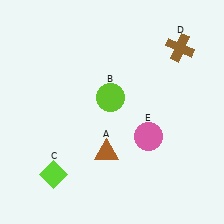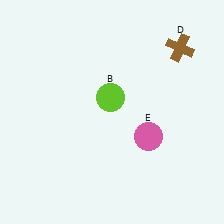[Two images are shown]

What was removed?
The brown triangle (A), the lime diamond (C) were removed in Image 2.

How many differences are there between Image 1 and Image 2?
There are 2 differences between the two images.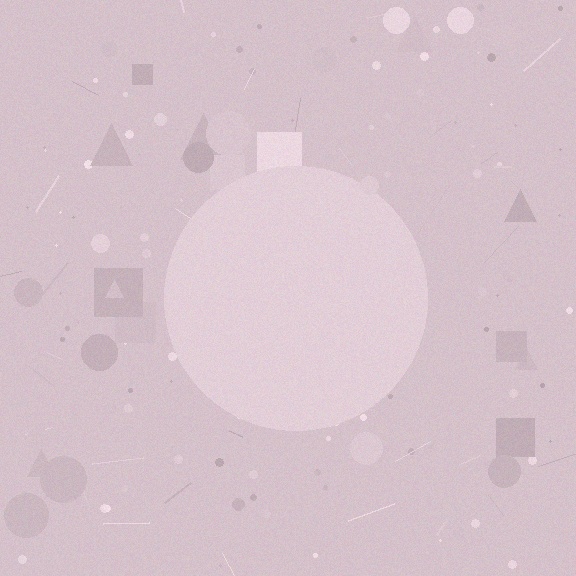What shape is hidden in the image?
A circle is hidden in the image.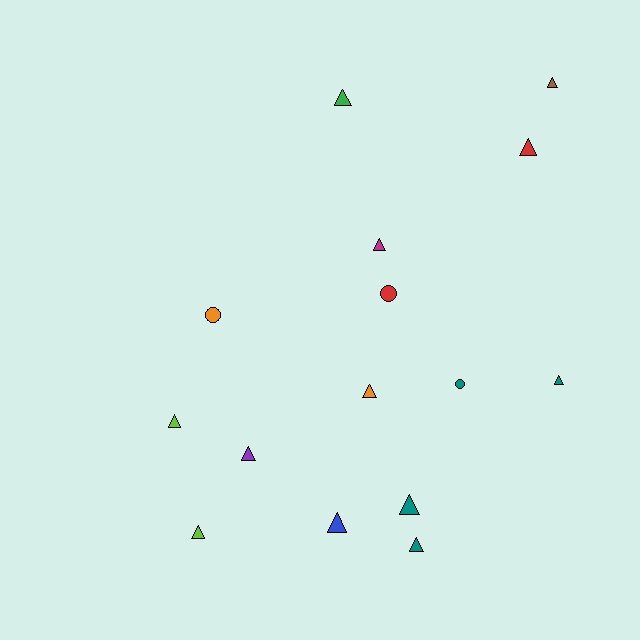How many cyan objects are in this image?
There are no cyan objects.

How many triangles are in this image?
There are 12 triangles.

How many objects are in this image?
There are 15 objects.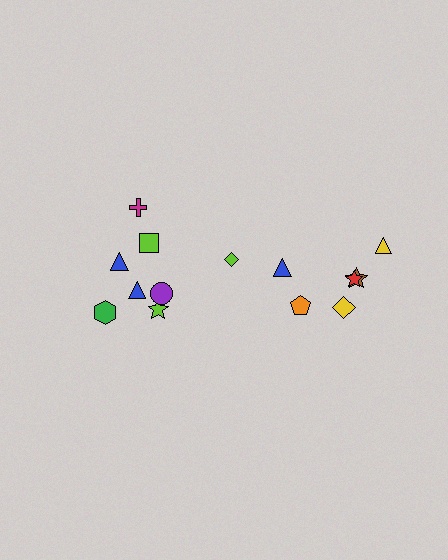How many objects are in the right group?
There are 6 objects.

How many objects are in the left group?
There are 8 objects.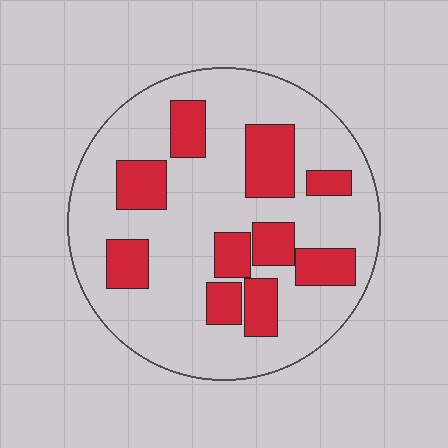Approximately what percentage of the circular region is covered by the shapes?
Approximately 25%.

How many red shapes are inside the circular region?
10.